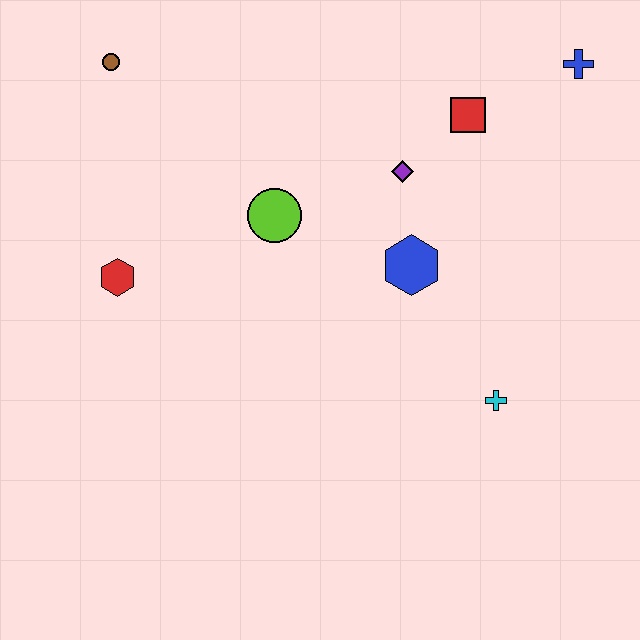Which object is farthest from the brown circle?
The cyan cross is farthest from the brown circle.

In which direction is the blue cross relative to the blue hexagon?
The blue cross is above the blue hexagon.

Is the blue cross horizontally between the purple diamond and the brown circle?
No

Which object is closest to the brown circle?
The red hexagon is closest to the brown circle.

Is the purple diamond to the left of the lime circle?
No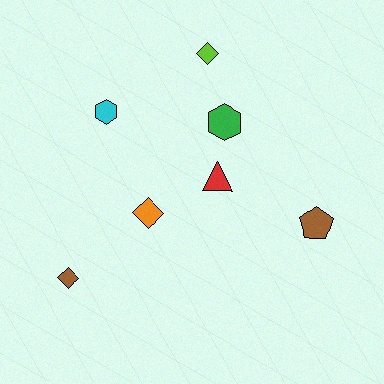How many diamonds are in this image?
There are 3 diamonds.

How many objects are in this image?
There are 7 objects.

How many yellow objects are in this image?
There are no yellow objects.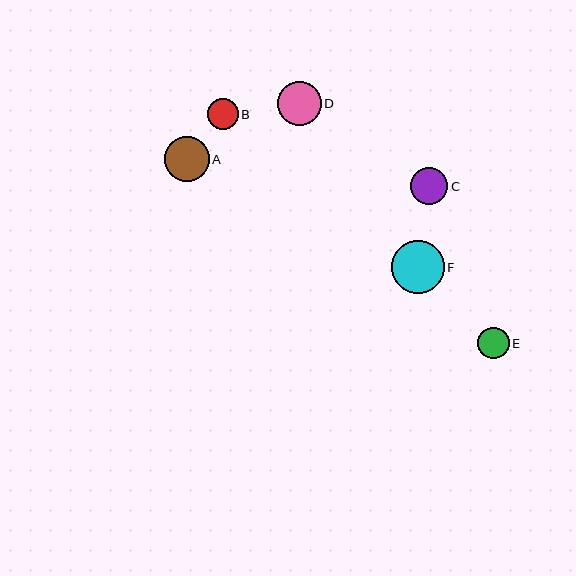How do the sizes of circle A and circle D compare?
Circle A and circle D are approximately the same size.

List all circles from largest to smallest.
From largest to smallest: F, A, D, C, E, B.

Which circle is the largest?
Circle F is the largest with a size of approximately 53 pixels.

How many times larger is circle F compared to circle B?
Circle F is approximately 1.7 times the size of circle B.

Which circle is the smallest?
Circle B is the smallest with a size of approximately 30 pixels.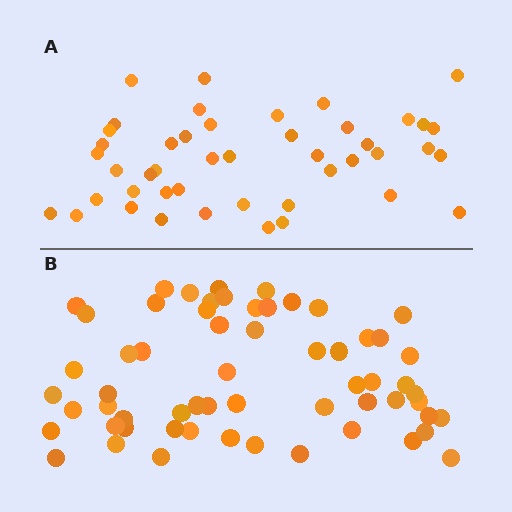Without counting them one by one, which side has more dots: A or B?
Region B (the bottom region) has more dots.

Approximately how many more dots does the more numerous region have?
Region B has approximately 15 more dots than region A.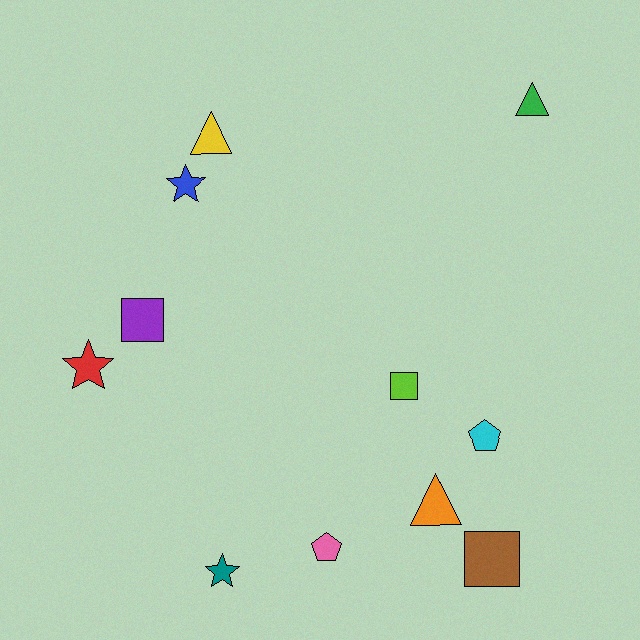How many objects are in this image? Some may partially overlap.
There are 11 objects.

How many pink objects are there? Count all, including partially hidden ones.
There is 1 pink object.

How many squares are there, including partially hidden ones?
There are 3 squares.